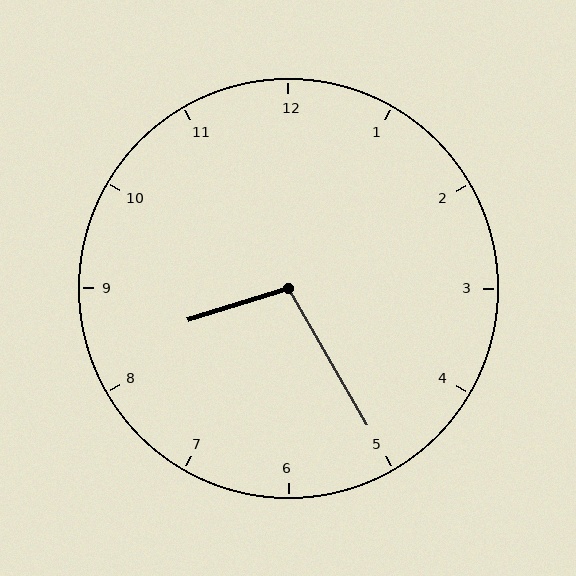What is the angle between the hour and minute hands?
Approximately 102 degrees.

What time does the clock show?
8:25.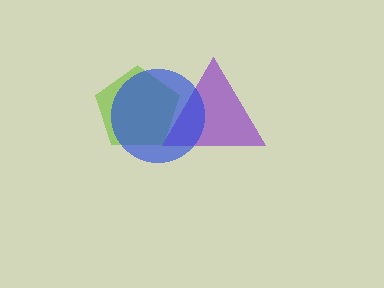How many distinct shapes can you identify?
There are 3 distinct shapes: a purple triangle, a lime pentagon, a blue circle.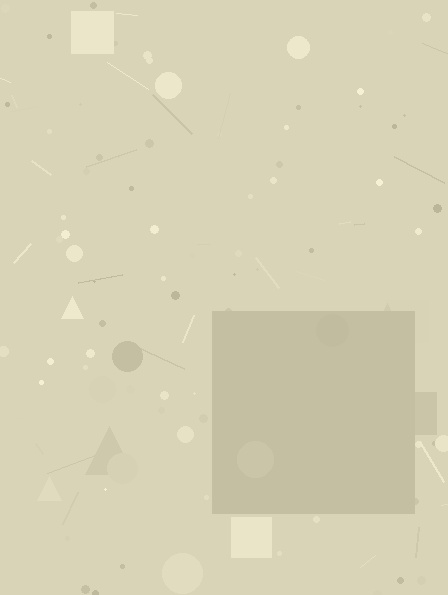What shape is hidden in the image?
A square is hidden in the image.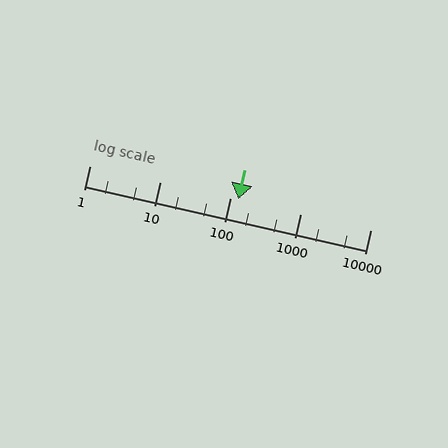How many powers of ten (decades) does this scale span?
The scale spans 4 decades, from 1 to 10000.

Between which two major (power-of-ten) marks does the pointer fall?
The pointer is between 100 and 1000.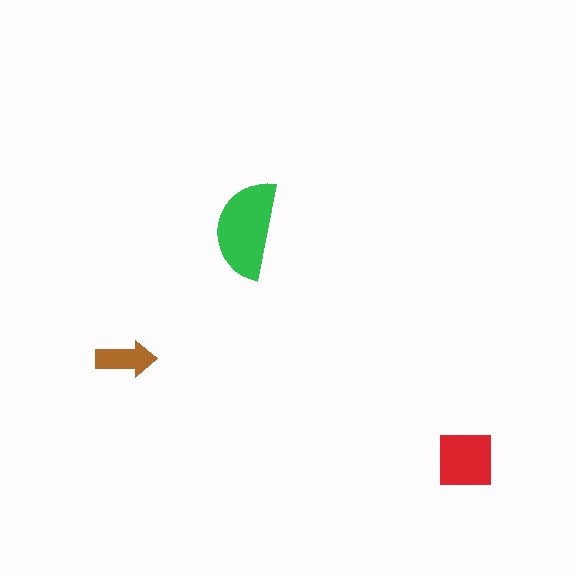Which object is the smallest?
The brown arrow.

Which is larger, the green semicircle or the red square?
The green semicircle.